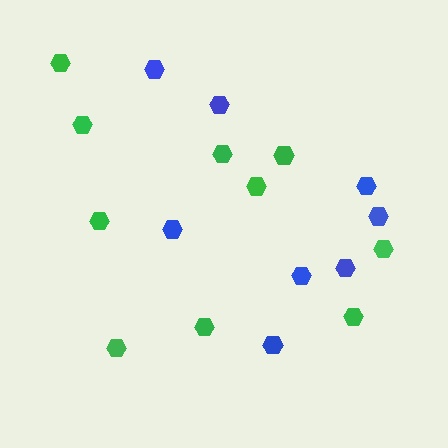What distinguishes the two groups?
There are 2 groups: one group of green hexagons (10) and one group of blue hexagons (8).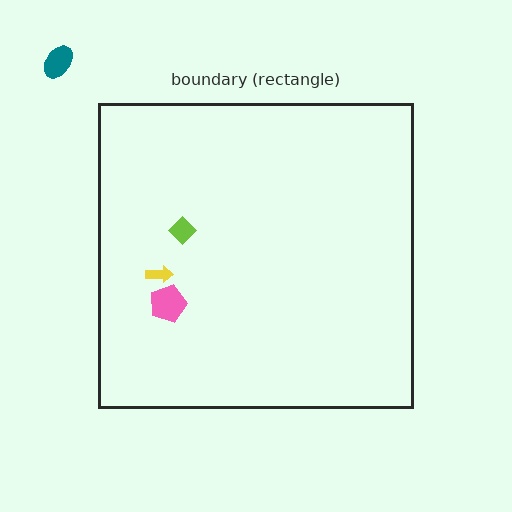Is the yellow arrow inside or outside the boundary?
Inside.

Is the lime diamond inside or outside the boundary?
Inside.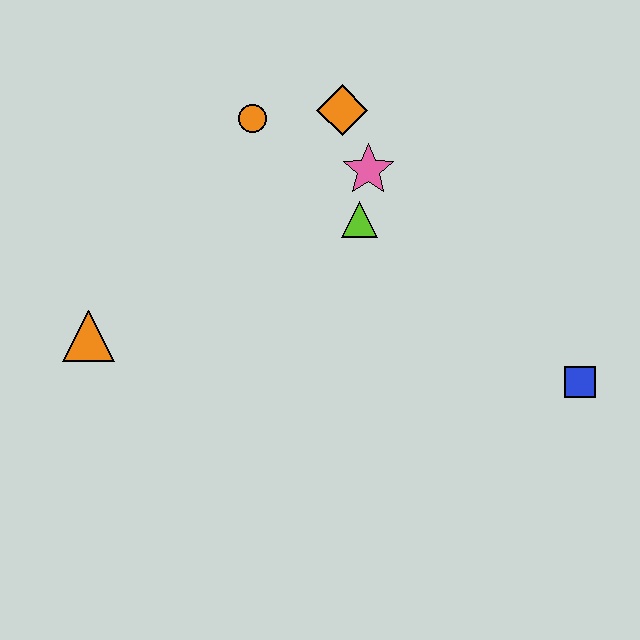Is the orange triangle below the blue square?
No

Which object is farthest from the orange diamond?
The blue square is farthest from the orange diamond.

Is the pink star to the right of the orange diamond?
Yes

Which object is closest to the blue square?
The lime triangle is closest to the blue square.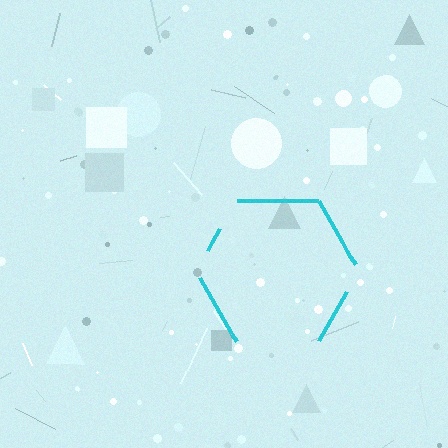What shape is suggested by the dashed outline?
The dashed outline suggests a hexagon.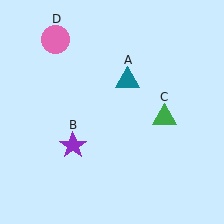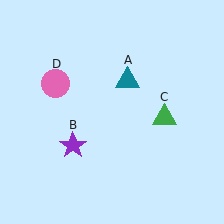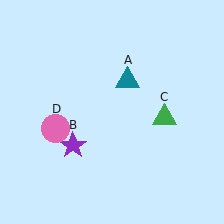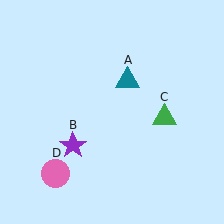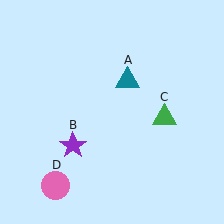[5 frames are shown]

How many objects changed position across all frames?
1 object changed position: pink circle (object D).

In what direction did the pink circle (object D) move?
The pink circle (object D) moved down.